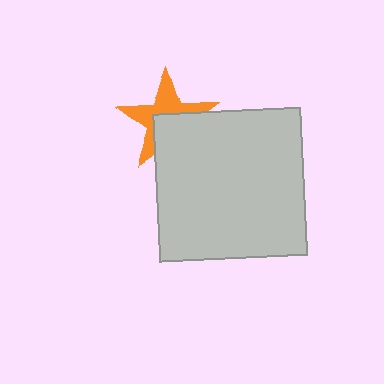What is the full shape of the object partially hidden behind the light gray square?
The partially hidden object is an orange star.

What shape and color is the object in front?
The object in front is a light gray square.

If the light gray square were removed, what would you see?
You would see the complete orange star.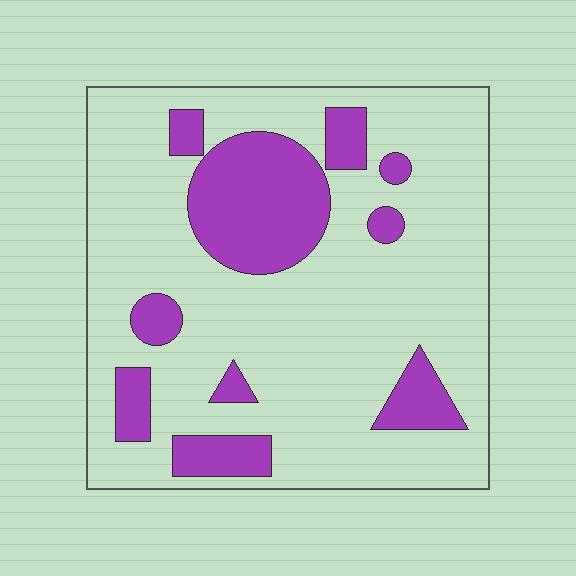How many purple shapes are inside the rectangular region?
10.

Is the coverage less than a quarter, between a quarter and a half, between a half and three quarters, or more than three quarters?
Less than a quarter.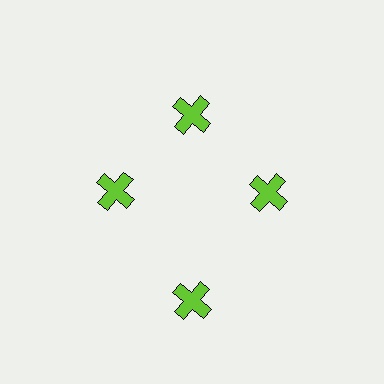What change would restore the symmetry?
The symmetry would be restored by moving it inward, back onto the ring so that all 4 crosses sit at equal angles and equal distance from the center.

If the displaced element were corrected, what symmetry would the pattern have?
It would have 4-fold rotational symmetry — the pattern would map onto itself every 90 degrees.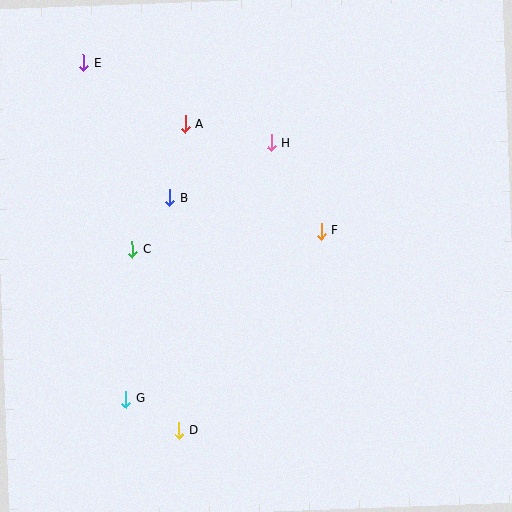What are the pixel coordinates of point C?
Point C is at (132, 249).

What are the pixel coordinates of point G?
Point G is at (126, 399).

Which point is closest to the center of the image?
Point F at (321, 231) is closest to the center.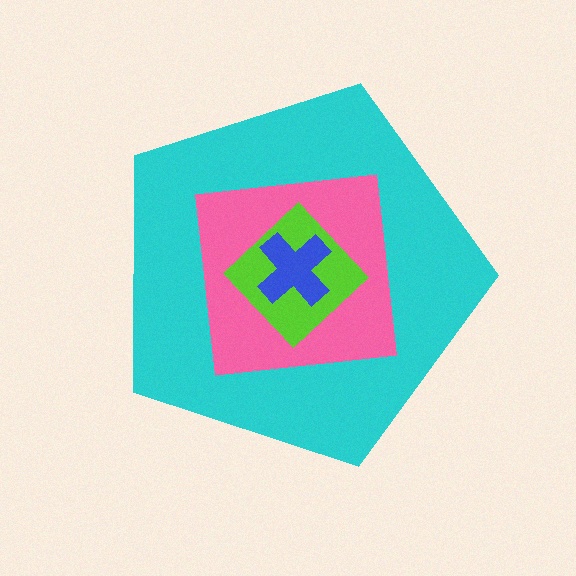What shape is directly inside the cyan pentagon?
The pink square.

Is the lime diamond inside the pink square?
Yes.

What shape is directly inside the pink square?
The lime diamond.